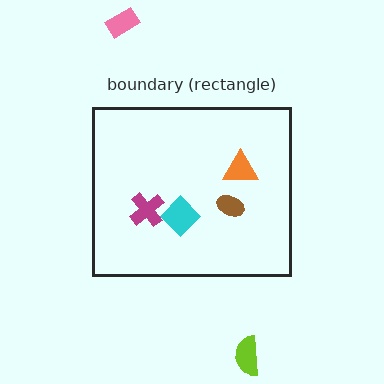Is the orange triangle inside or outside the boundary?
Inside.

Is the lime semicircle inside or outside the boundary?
Outside.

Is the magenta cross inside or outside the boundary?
Inside.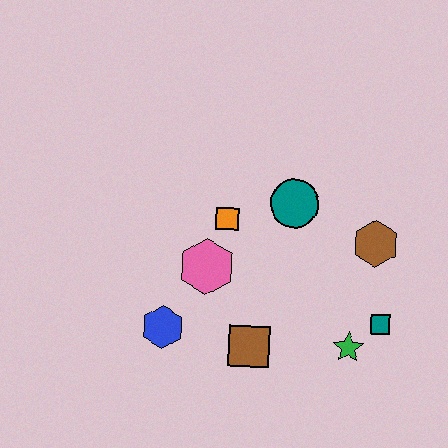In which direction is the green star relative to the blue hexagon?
The green star is to the right of the blue hexagon.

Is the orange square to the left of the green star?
Yes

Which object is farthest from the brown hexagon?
The blue hexagon is farthest from the brown hexagon.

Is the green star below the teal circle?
Yes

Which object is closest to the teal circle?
The orange square is closest to the teal circle.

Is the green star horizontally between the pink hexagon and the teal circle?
No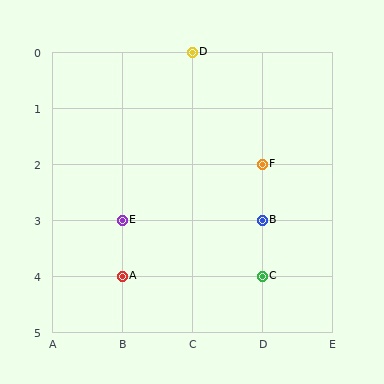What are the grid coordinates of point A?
Point A is at grid coordinates (B, 4).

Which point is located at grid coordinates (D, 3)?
Point B is at (D, 3).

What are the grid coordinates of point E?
Point E is at grid coordinates (B, 3).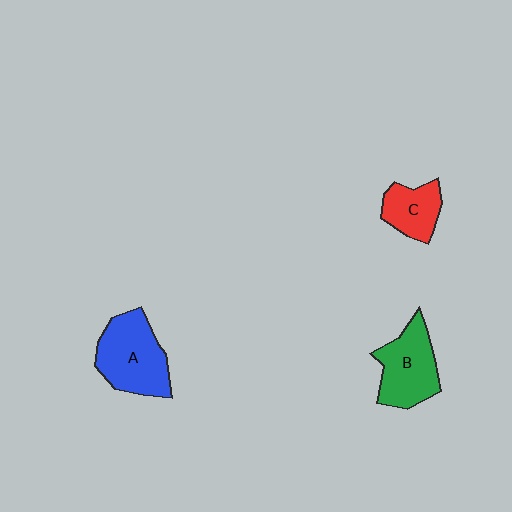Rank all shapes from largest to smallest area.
From largest to smallest: A (blue), B (green), C (red).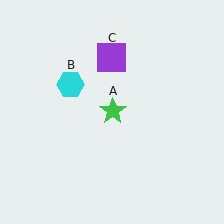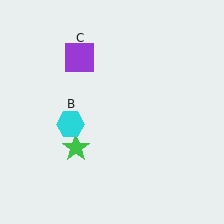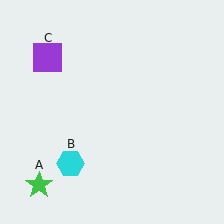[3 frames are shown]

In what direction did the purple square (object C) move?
The purple square (object C) moved left.